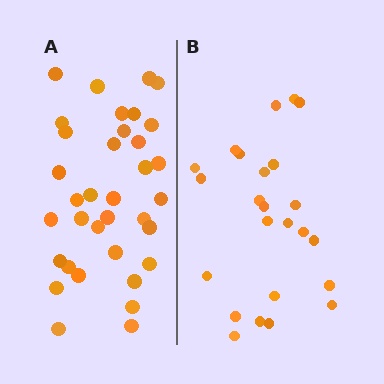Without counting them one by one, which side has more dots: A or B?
Region A (the left region) has more dots.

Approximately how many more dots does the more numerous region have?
Region A has roughly 12 or so more dots than region B.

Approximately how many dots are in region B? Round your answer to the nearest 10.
About 20 dots. (The exact count is 24, which rounds to 20.)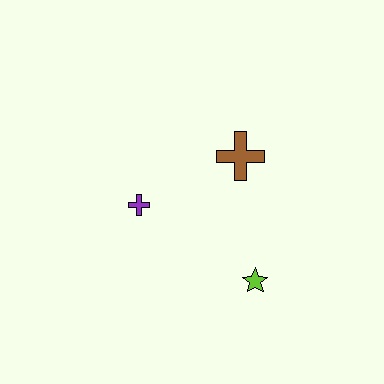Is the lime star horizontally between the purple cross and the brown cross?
No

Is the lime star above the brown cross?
No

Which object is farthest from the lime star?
The purple cross is farthest from the lime star.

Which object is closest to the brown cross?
The purple cross is closest to the brown cross.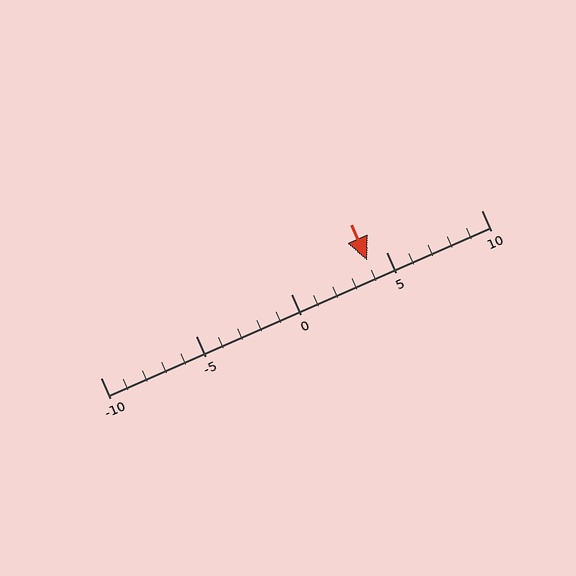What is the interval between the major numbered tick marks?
The major tick marks are spaced 5 units apart.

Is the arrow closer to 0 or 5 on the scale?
The arrow is closer to 5.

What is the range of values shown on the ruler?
The ruler shows values from -10 to 10.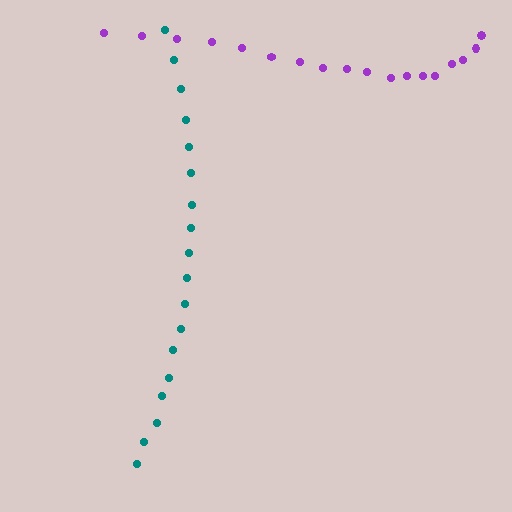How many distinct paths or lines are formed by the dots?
There are 2 distinct paths.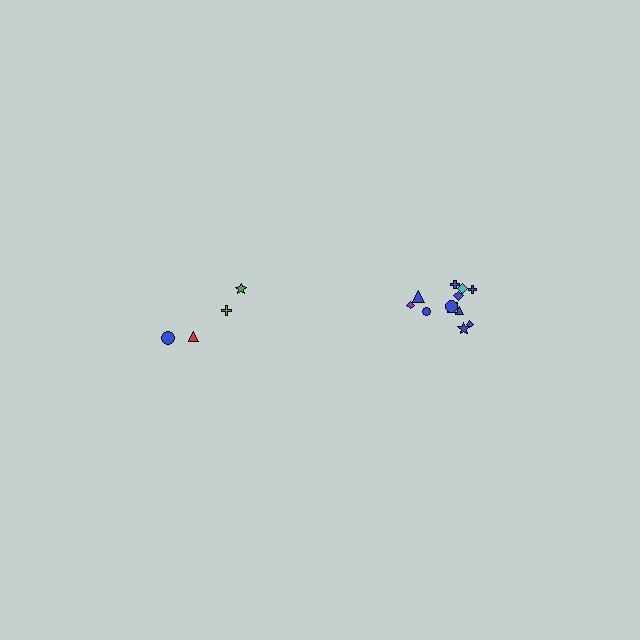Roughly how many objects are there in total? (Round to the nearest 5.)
Roughly 15 objects in total.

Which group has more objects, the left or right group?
The right group.